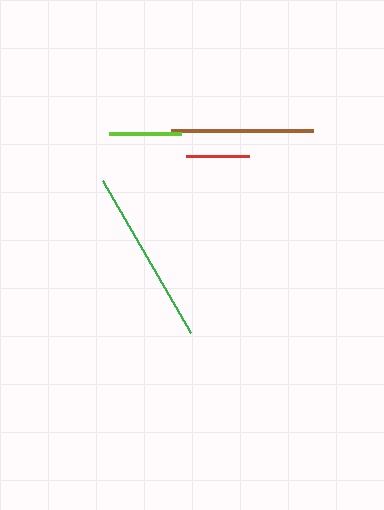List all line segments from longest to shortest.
From longest to shortest: green, brown, lime, red.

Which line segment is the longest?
The green line is the longest at approximately 175 pixels.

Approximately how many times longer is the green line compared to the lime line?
The green line is approximately 2.4 times the length of the lime line.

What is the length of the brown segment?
The brown segment is approximately 142 pixels long.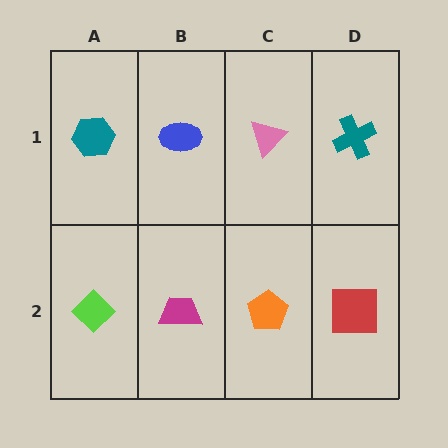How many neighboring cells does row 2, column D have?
2.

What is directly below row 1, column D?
A red square.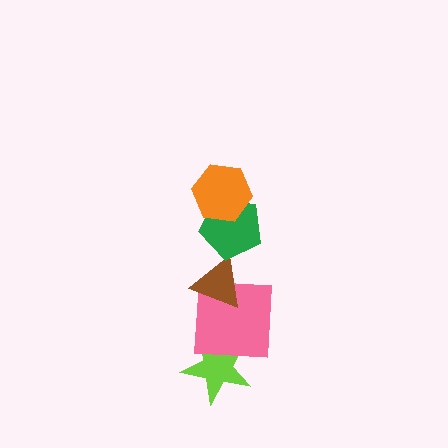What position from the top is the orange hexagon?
The orange hexagon is 1st from the top.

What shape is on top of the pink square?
The brown triangle is on top of the pink square.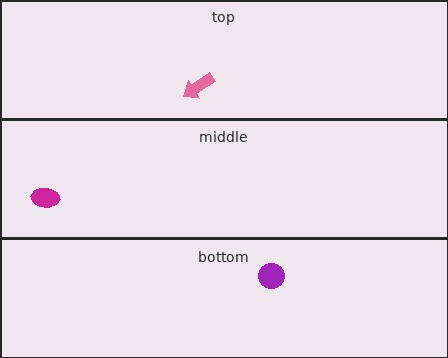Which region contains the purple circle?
The bottom region.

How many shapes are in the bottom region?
1.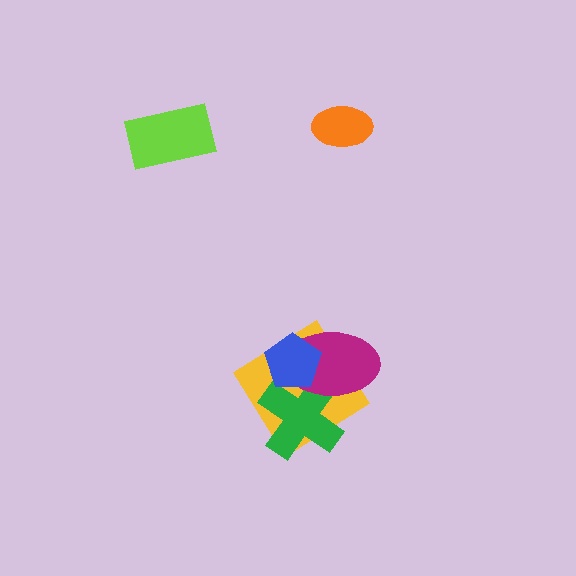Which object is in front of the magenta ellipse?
The blue pentagon is in front of the magenta ellipse.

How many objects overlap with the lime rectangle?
0 objects overlap with the lime rectangle.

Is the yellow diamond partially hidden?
Yes, it is partially covered by another shape.